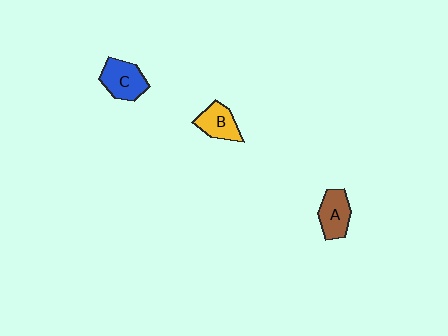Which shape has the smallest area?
Shape B (yellow).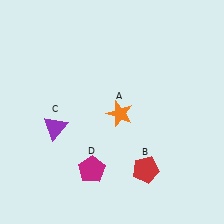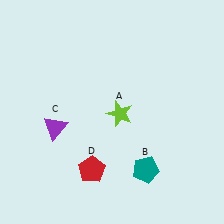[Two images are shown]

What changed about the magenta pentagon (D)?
In Image 1, D is magenta. In Image 2, it changed to red.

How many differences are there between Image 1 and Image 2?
There are 3 differences between the two images.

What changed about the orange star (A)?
In Image 1, A is orange. In Image 2, it changed to lime.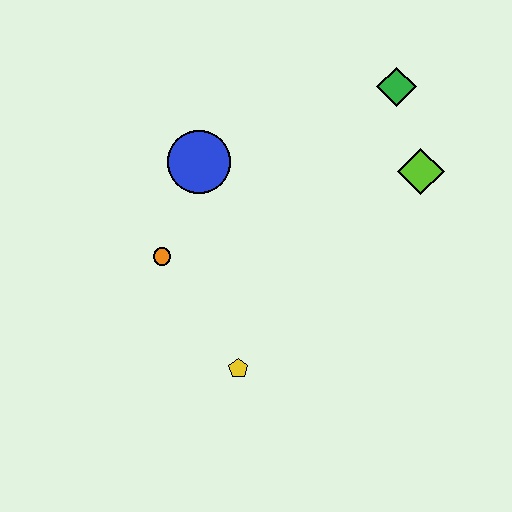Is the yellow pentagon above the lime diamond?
No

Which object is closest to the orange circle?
The blue circle is closest to the orange circle.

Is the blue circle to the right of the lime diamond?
No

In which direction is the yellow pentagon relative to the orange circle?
The yellow pentagon is below the orange circle.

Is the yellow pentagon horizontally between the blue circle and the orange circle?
No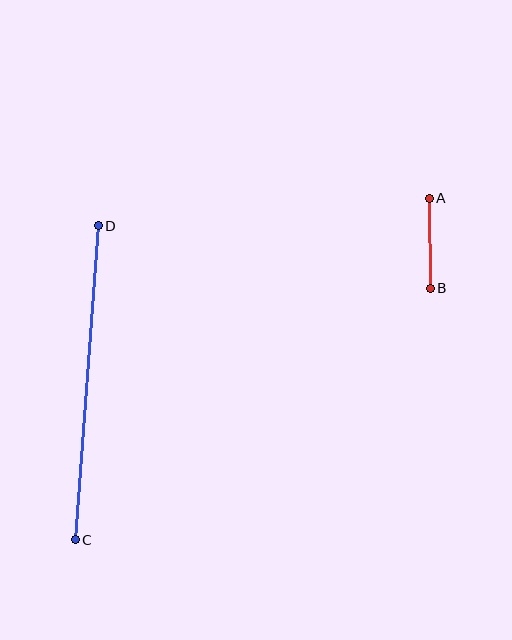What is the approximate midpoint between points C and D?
The midpoint is at approximately (87, 383) pixels.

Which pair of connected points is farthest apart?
Points C and D are farthest apart.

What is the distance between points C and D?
The distance is approximately 315 pixels.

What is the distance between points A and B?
The distance is approximately 90 pixels.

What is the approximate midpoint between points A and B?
The midpoint is at approximately (430, 243) pixels.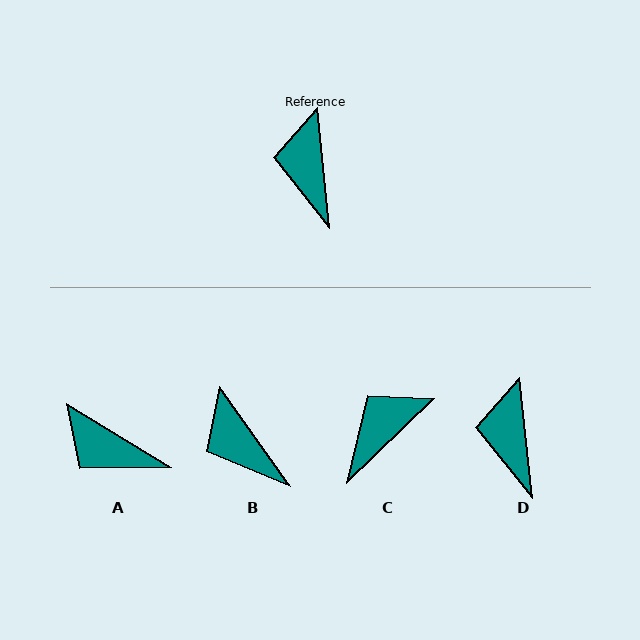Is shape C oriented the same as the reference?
No, it is off by about 52 degrees.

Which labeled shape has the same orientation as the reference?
D.